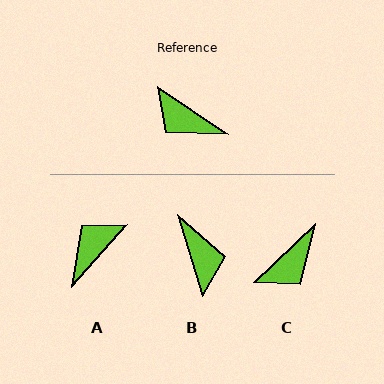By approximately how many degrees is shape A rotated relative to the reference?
Approximately 98 degrees clockwise.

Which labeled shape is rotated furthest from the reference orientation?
B, about 141 degrees away.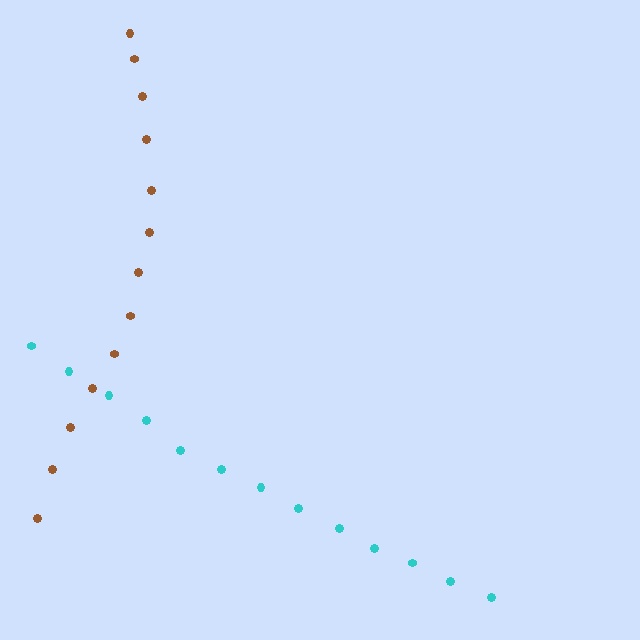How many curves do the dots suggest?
There are 2 distinct paths.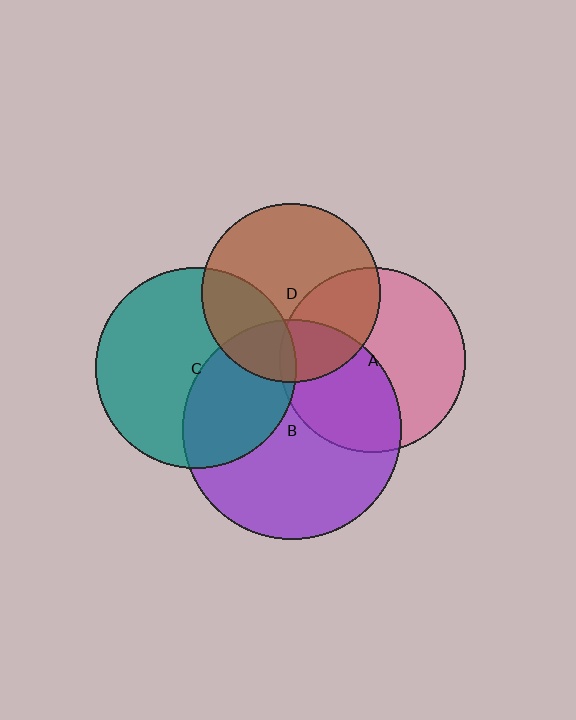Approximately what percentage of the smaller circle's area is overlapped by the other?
Approximately 30%.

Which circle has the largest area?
Circle B (purple).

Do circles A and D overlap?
Yes.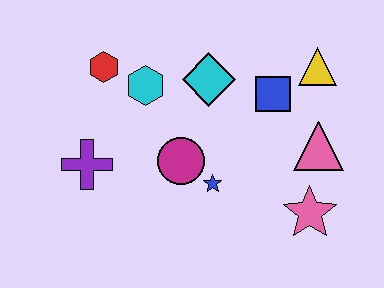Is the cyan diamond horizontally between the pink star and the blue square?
No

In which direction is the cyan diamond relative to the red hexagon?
The cyan diamond is to the right of the red hexagon.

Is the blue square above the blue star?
Yes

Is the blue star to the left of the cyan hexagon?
No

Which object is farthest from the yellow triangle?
The purple cross is farthest from the yellow triangle.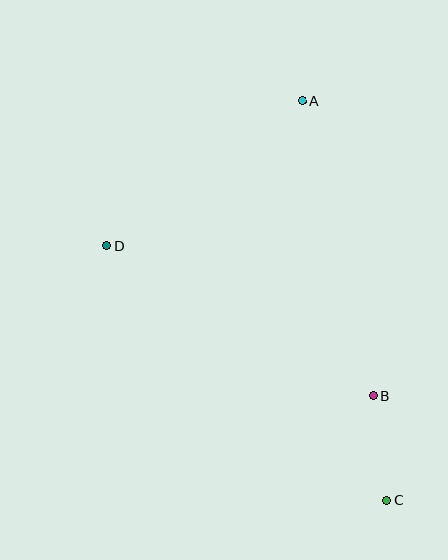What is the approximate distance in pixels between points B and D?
The distance between B and D is approximately 306 pixels.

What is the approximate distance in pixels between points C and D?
The distance between C and D is approximately 379 pixels.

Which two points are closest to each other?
Points B and C are closest to each other.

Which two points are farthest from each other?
Points A and C are farthest from each other.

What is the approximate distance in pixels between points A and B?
The distance between A and B is approximately 303 pixels.